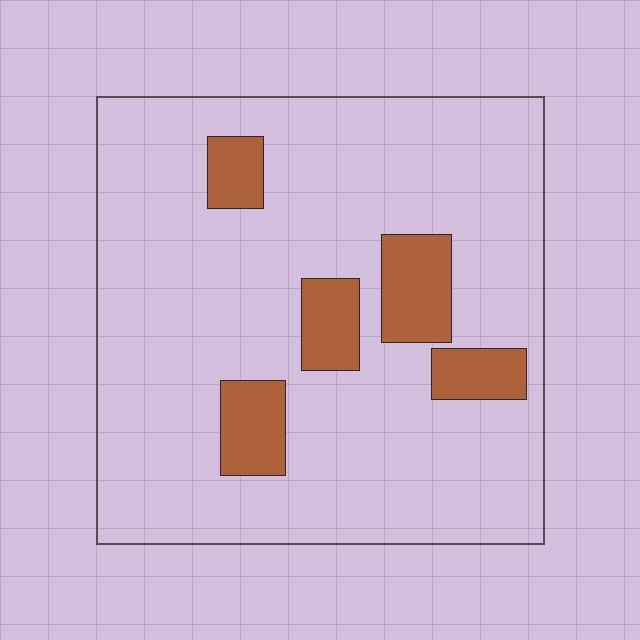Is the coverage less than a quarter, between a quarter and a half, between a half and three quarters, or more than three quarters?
Less than a quarter.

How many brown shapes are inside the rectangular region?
5.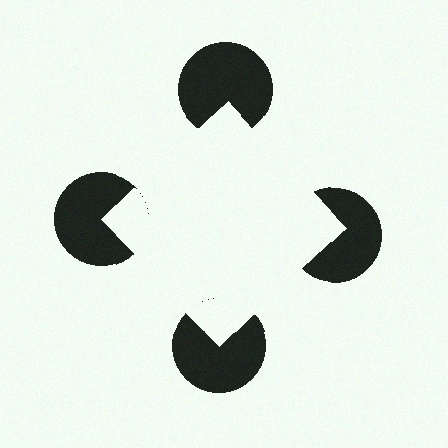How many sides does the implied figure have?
4 sides.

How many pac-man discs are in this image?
There are 4 — one at each vertex of the illusory square.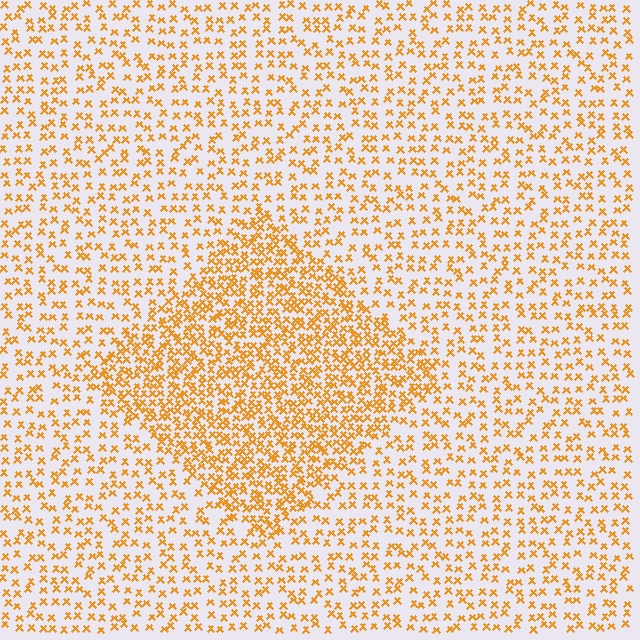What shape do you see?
I see a diamond.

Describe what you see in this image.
The image contains small orange elements arranged at two different densities. A diamond-shaped region is visible where the elements are more densely packed than the surrounding area.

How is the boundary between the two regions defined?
The boundary is defined by a change in element density (approximately 2.1x ratio). All elements are the same color, size, and shape.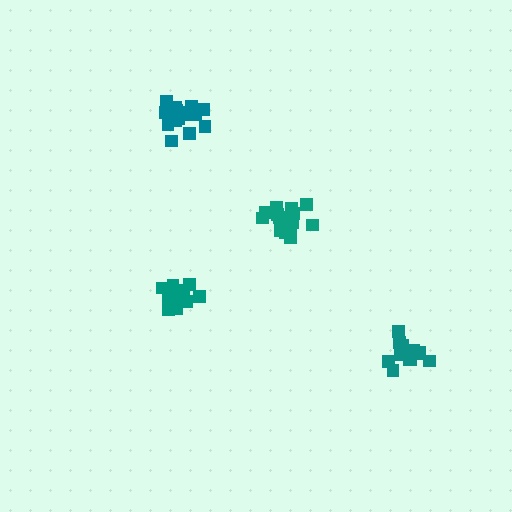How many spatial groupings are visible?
There are 4 spatial groupings.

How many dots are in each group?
Group 1: 18 dots, Group 2: 15 dots, Group 3: 16 dots, Group 4: 18 dots (67 total).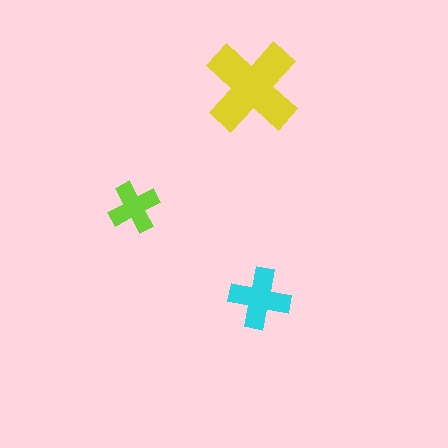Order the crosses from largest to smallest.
the yellow one, the cyan one, the lime one.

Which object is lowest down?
The cyan cross is bottommost.